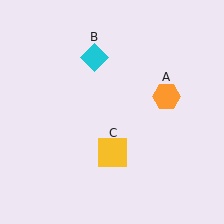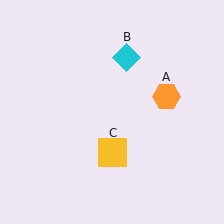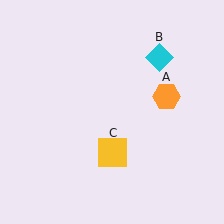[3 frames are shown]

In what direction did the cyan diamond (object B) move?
The cyan diamond (object B) moved right.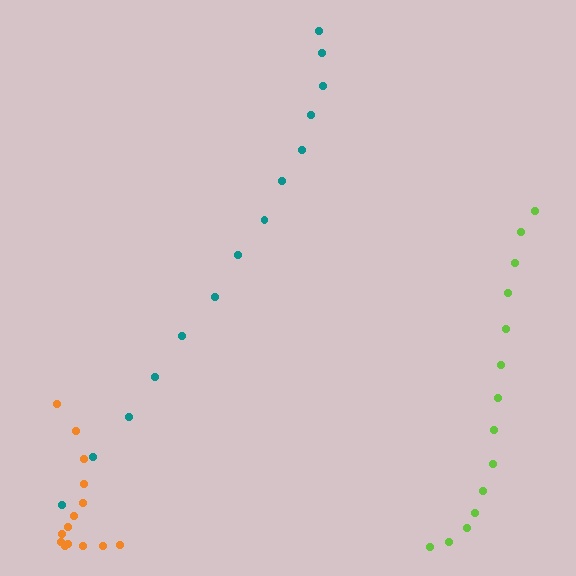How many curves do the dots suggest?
There are 3 distinct paths.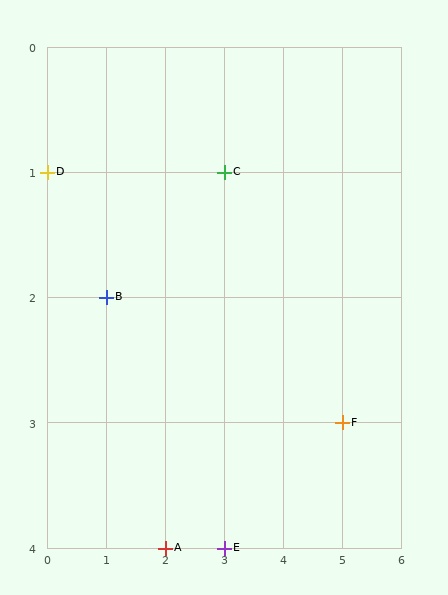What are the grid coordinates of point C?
Point C is at grid coordinates (3, 1).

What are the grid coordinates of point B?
Point B is at grid coordinates (1, 2).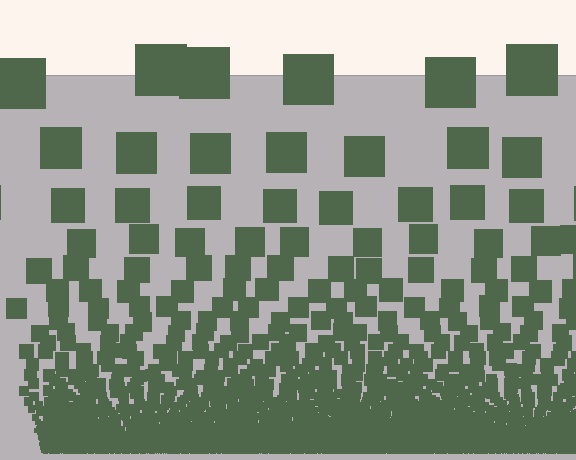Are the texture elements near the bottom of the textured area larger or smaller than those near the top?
Smaller. The gradient is inverted — elements near the bottom are smaller and denser.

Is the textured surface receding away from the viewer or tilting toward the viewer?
The surface appears to tilt toward the viewer. Texture elements get larger and sparser toward the top.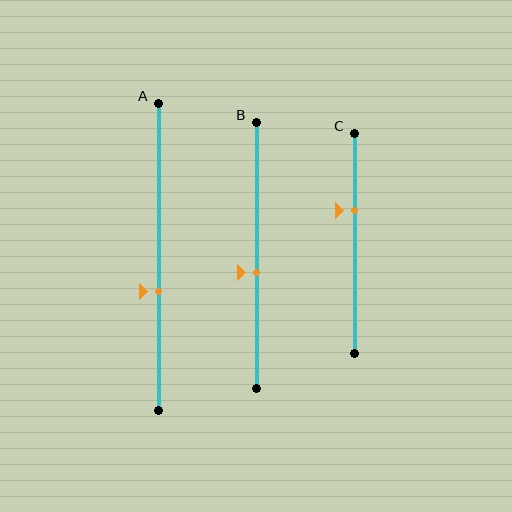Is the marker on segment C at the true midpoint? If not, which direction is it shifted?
No, the marker on segment C is shifted upward by about 15% of the segment length.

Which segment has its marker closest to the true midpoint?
Segment B has its marker closest to the true midpoint.